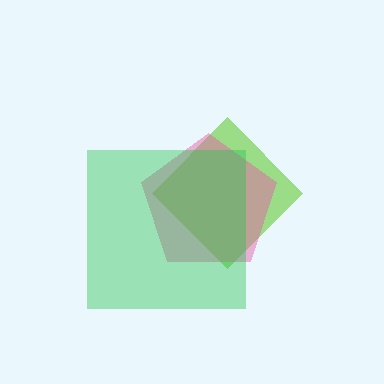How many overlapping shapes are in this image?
There are 3 overlapping shapes in the image.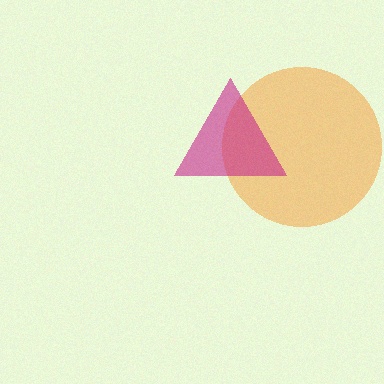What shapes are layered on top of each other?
The layered shapes are: an orange circle, a magenta triangle.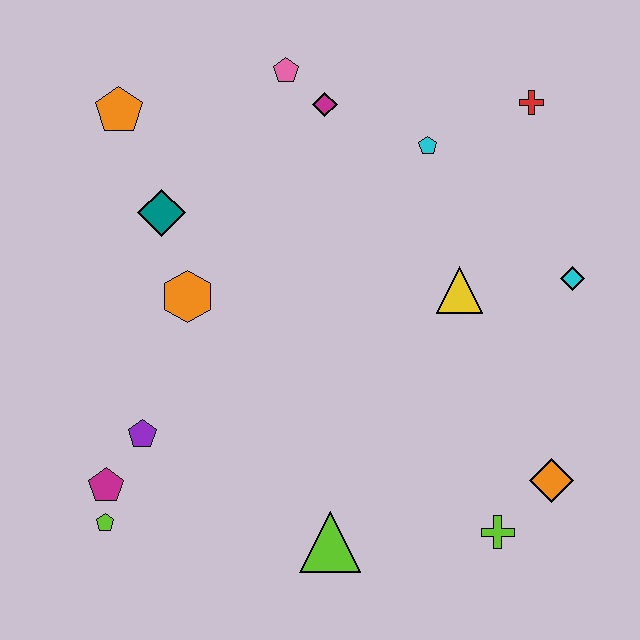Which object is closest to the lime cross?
The orange diamond is closest to the lime cross.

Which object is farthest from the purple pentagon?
The red cross is farthest from the purple pentagon.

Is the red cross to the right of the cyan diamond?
No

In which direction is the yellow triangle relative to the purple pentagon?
The yellow triangle is to the right of the purple pentagon.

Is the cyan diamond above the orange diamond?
Yes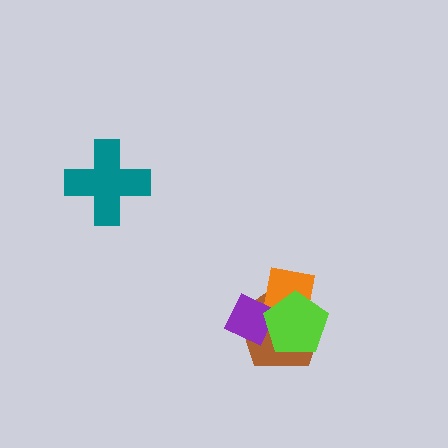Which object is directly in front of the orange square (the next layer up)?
The purple diamond is directly in front of the orange square.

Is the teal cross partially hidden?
No, no other shape covers it.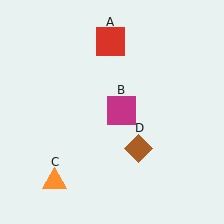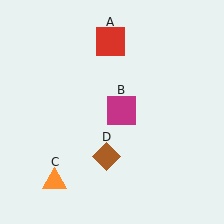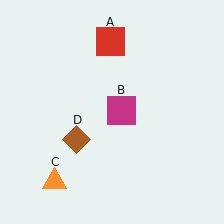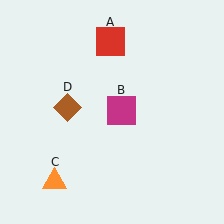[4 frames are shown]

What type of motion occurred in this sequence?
The brown diamond (object D) rotated clockwise around the center of the scene.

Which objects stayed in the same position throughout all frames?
Red square (object A) and magenta square (object B) and orange triangle (object C) remained stationary.